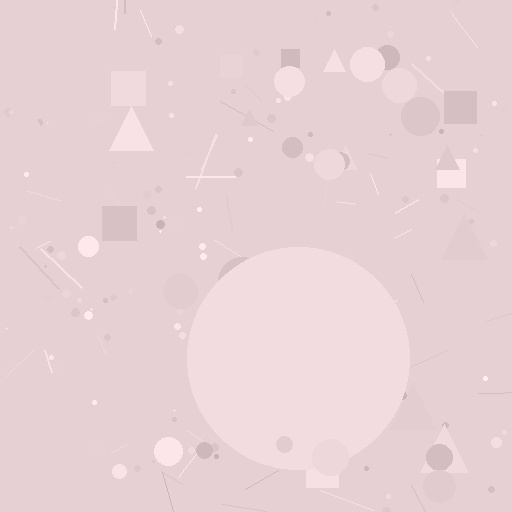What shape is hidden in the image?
A circle is hidden in the image.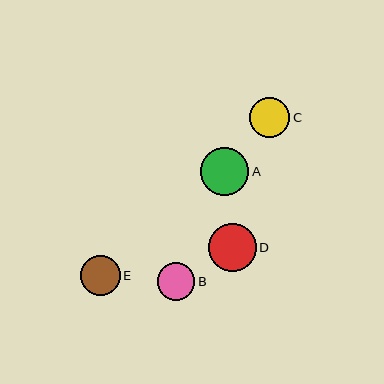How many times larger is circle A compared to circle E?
Circle A is approximately 1.2 times the size of circle E.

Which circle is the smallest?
Circle B is the smallest with a size of approximately 38 pixels.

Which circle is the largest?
Circle A is the largest with a size of approximately 48 pixels.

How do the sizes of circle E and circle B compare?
Circle E and circle B are approximately the same size.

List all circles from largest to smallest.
From largest to smallest: A, D, C, E, B.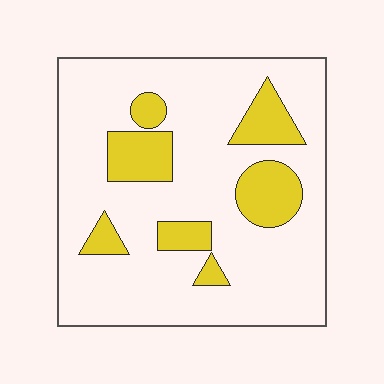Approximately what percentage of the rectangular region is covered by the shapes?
Approximately 20%.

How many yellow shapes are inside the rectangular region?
7.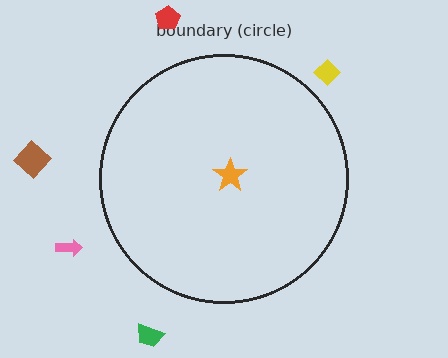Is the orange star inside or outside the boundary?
Inside.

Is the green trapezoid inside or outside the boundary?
Outside.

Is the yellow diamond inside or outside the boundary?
Outside.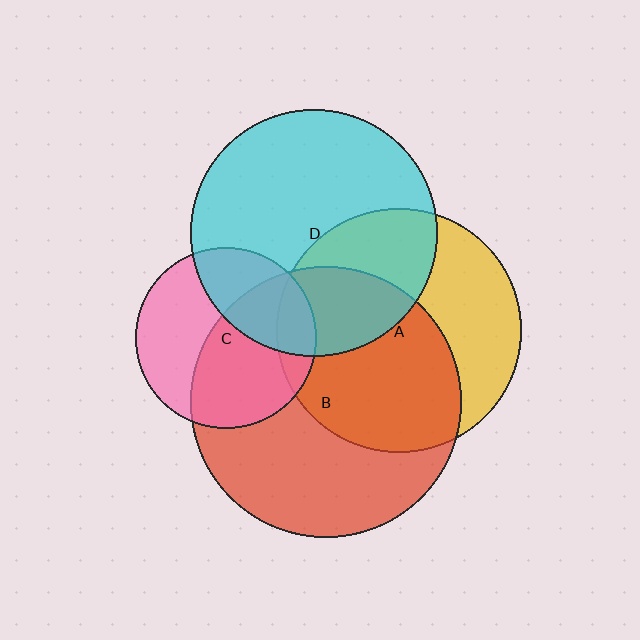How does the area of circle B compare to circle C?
Approximately 2.2 times.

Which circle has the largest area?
Circle B (red).